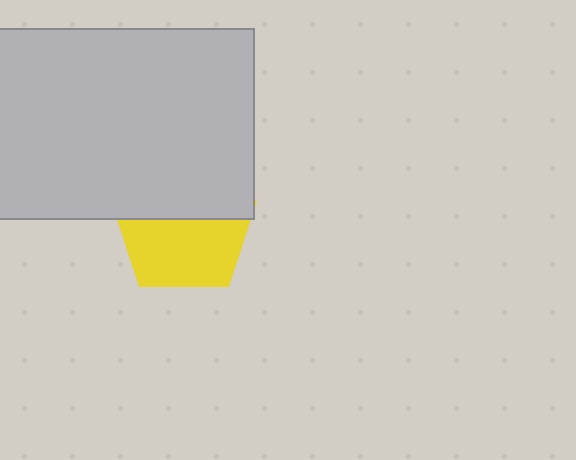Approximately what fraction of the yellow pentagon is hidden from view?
Roughly 46% of the yellow pentagon is hidden behind the light gray rectangle.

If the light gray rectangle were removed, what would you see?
You would see the complete yellow pentagon.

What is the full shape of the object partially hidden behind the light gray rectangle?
The partially hidden object is a yellow pentagon.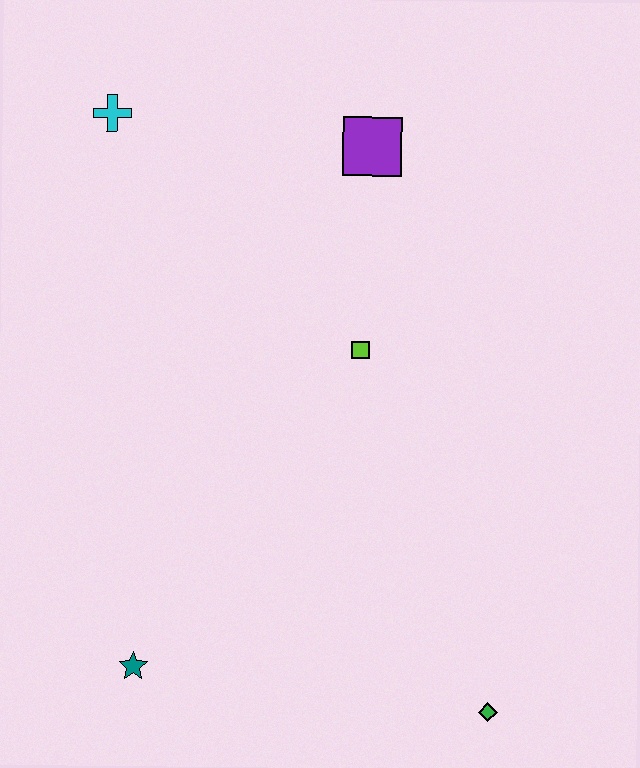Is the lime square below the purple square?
Yes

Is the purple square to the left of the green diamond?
Yes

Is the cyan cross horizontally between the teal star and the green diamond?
No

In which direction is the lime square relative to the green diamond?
The lime square is above the green diamond.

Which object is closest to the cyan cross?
The purple square is closest to the cyan cross.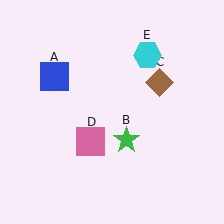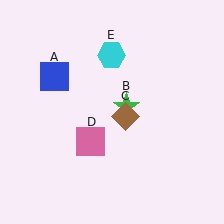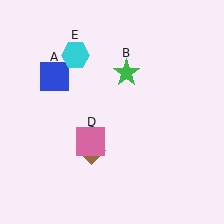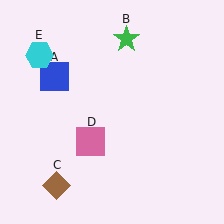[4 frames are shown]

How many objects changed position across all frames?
3 objects changed position: green star (object B), brown diamond (object C), cyan hexagon (object E).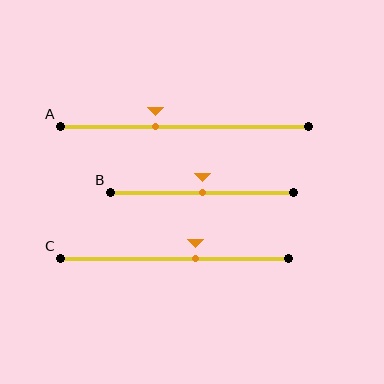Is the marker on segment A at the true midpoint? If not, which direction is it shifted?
No, the marker on segment A is shifted to the left by about 11% of the segment length.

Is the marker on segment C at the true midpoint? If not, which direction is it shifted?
No, the marker on segment C is shifted to the right by about 9% of the segment length.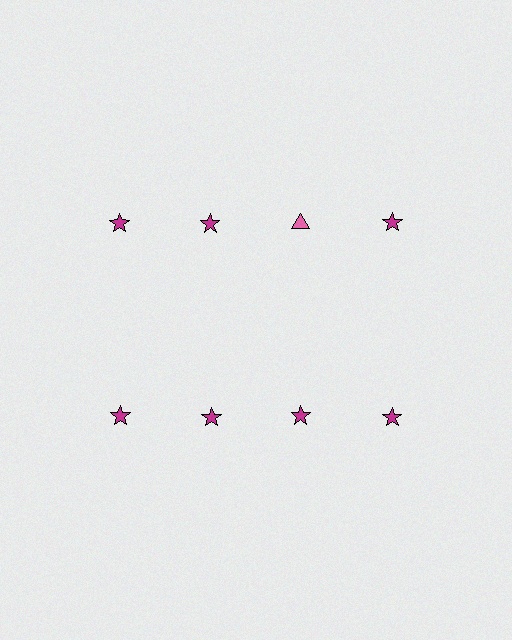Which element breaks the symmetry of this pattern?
The pink triangle in the top row, center column breaks the symmetry. All other shapes are magenta stars.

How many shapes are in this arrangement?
There are 8 shapes arranged in a grid pattern.